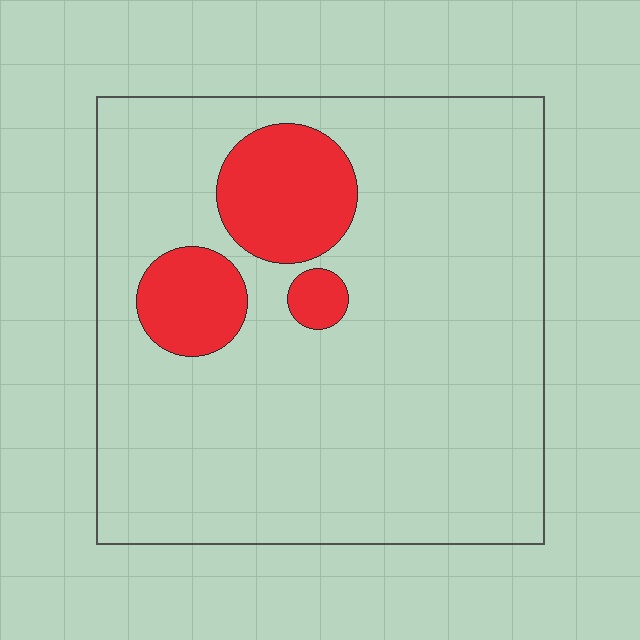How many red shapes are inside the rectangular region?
3.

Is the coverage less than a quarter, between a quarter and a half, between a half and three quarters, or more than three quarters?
Less than a quarter.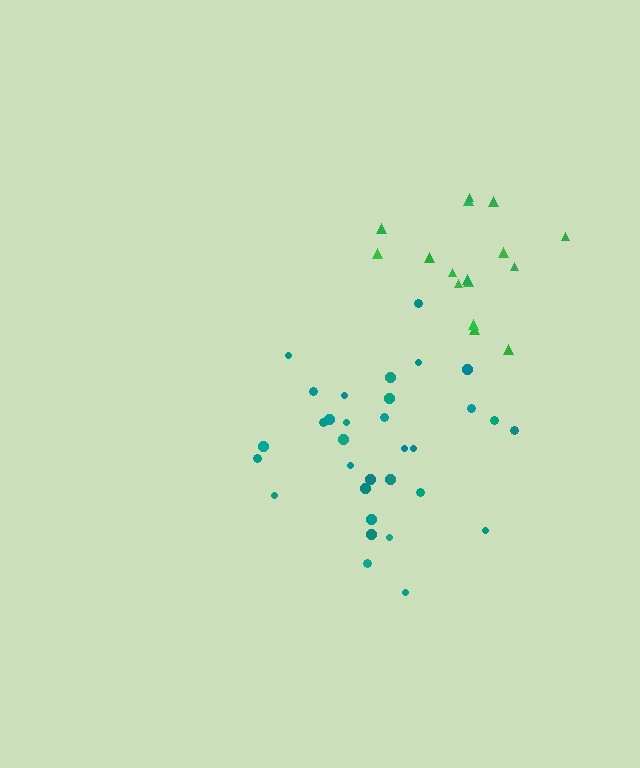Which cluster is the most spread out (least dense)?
Green.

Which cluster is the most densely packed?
Teal.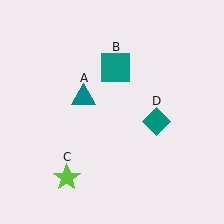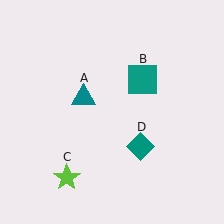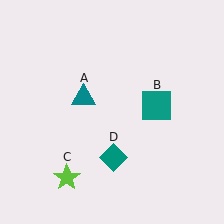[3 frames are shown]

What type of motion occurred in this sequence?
The teal square (object B), teal diamond (object D) rotated clockwise around the center of the scene.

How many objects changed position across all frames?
2 objects changed position: teal square (object B), teal diamond (object D).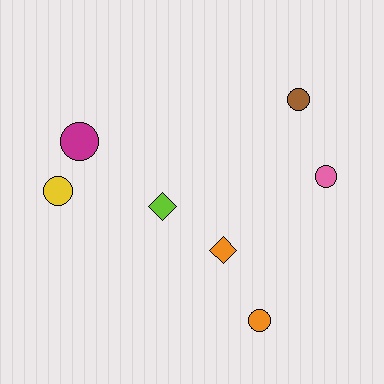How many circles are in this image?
There are 5 circles.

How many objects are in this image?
There are 7 objects.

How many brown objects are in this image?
There is 1 brown object.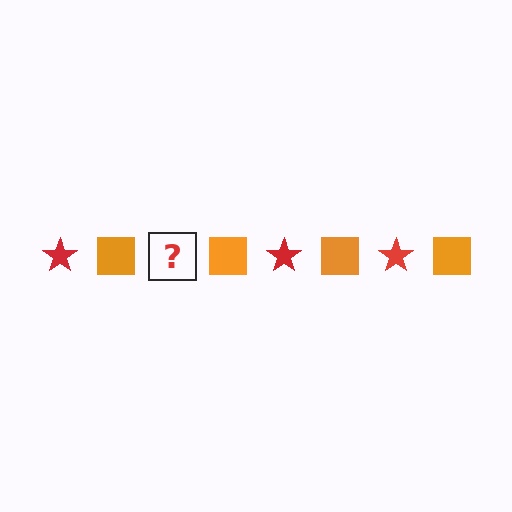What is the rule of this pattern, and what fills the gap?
The rule is that the pattern alternates between red star and orange square. The gap should be filled with a red star.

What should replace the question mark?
The question mark should be replaced with a red star.